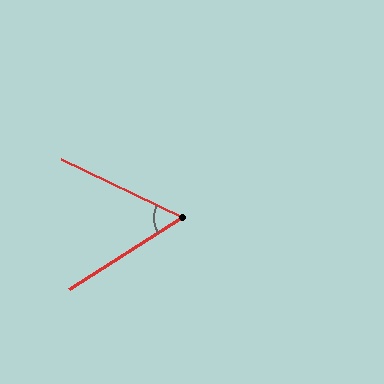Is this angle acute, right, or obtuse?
It is acute.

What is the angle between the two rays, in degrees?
Approximately 58 degrees.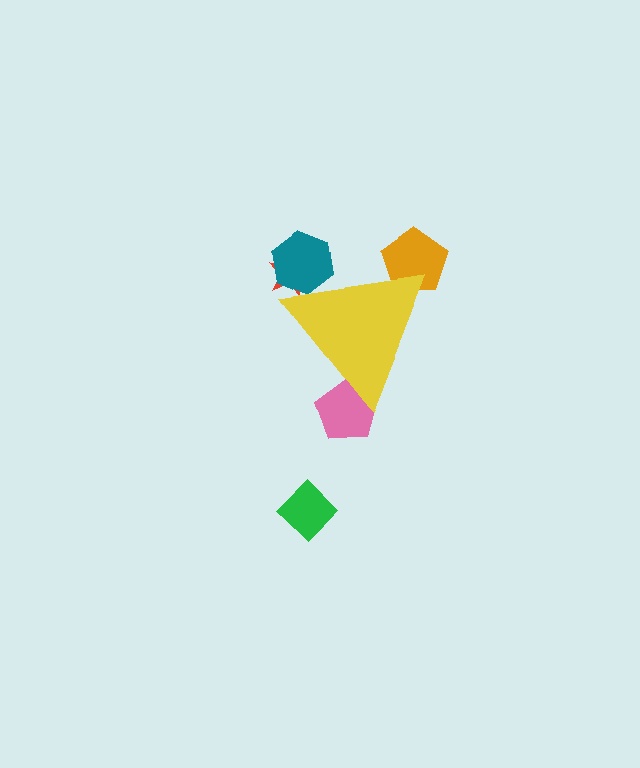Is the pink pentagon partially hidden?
Yes, the pink pentagon is partially hidden behind the yellow triangle.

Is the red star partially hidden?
Yes, the red star is partially hidden behind the yellow triangle.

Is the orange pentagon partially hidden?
Yes, the orange pentagon is partially hidden behind the yellow triangle.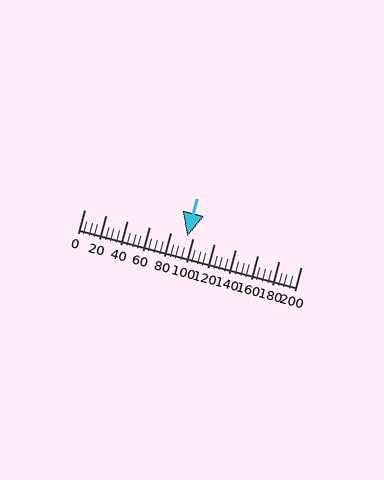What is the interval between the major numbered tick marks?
The major tick marks are spaced 20 units apart.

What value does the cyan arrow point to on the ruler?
The cyan arrow points to approximately 95.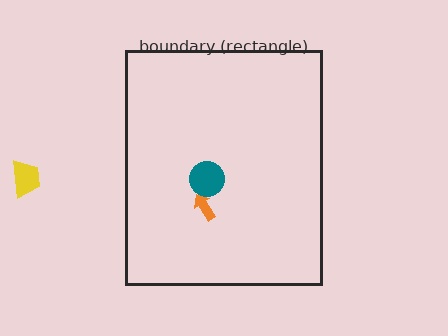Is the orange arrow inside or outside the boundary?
Inside.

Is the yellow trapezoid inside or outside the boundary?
Outside.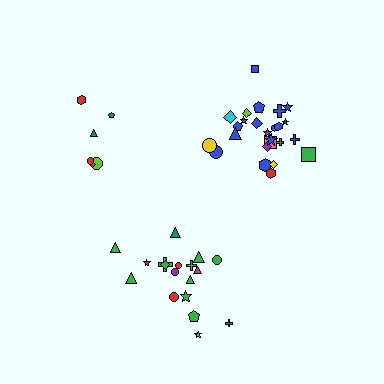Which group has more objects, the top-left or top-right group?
The top-right group.